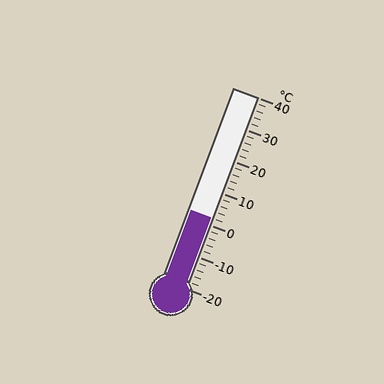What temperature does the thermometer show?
The thermometer shows approximately 2°C.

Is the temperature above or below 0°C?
The temperature is above 0°C.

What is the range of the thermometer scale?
The thermometer scale ranges from -20°C to 40°C.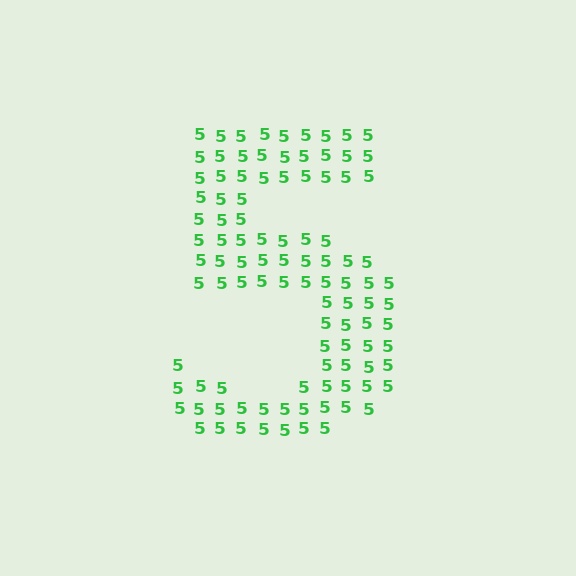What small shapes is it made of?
It is made of small digit 5's.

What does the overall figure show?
The overall figure shows the digit 5.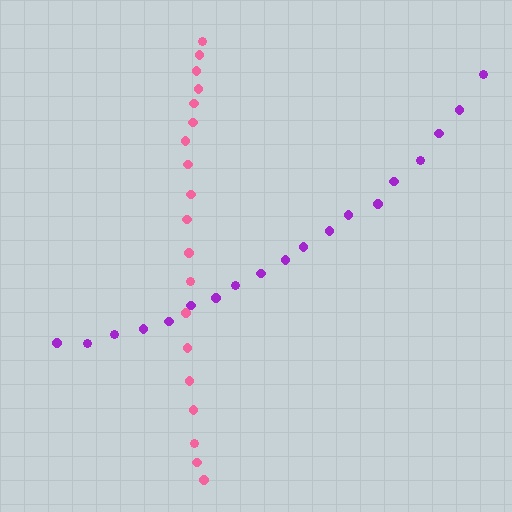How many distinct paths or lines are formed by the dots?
There are 2 distinct paths.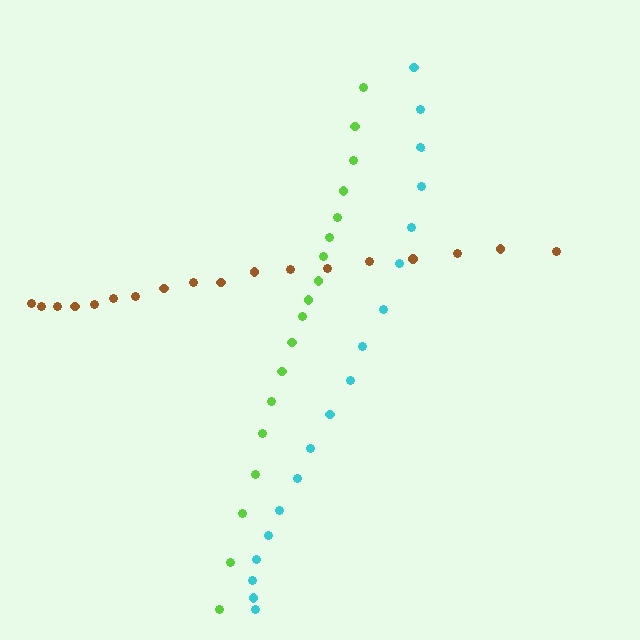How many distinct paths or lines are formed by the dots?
There are 3 distinct paths.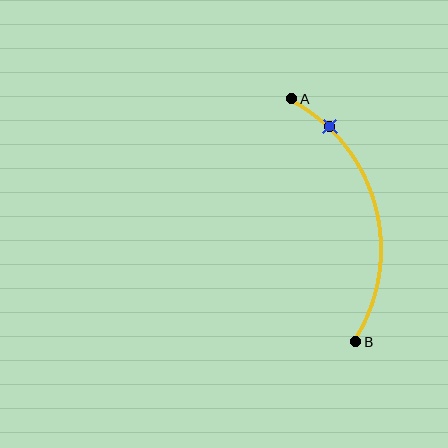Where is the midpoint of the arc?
The arc midpoint is the point on the curve farthest from the straight line joining A and B. It sits to the right of that line.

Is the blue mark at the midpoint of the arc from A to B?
No. The blue mark lies on the arc but is closer to endpoint A. The arc midpoint would be at the point on the curve equidistant along the arc from both A and B.